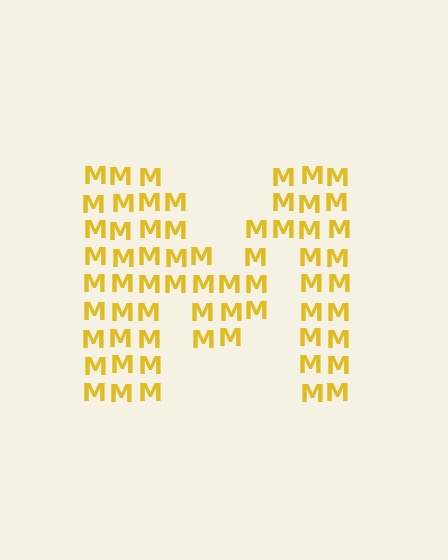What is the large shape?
The large shape is the letter M.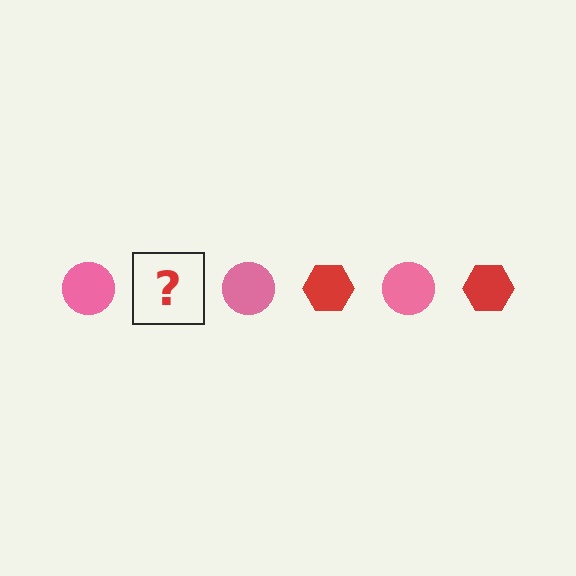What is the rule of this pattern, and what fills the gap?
The rule is that the pattern alternates between pink circle and red hexagon. The gap should be filled with a red hexagon.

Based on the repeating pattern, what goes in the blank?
The blank should be a red hexagon.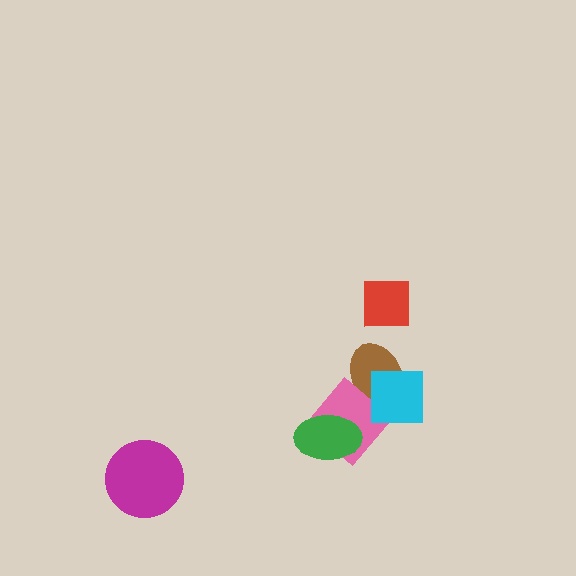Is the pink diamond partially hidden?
Yes, it is partially covered by another shape.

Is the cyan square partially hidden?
No, no other shape covers it.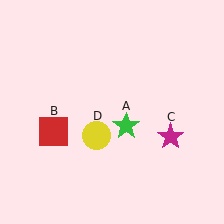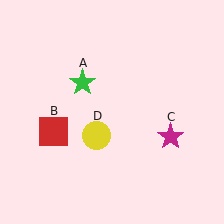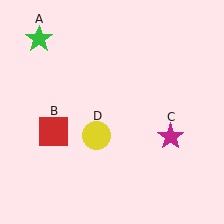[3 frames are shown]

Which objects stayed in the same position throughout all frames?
Red square (object B) and magenta star (object C) and yellow circle (object D) remained stationary.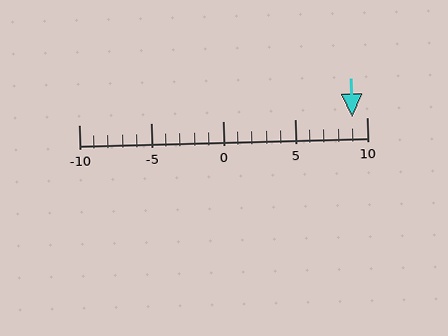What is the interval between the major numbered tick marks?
The major tick marks are spaced 5 units apart.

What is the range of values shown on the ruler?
The ruler shows values from -10 to 10.